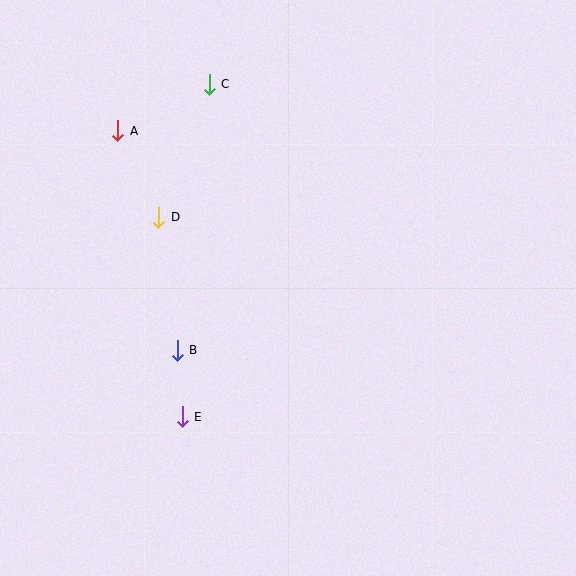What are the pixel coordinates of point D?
Point D is at (159, 217).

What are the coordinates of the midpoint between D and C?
The midpoint between D and C is at (184, 151).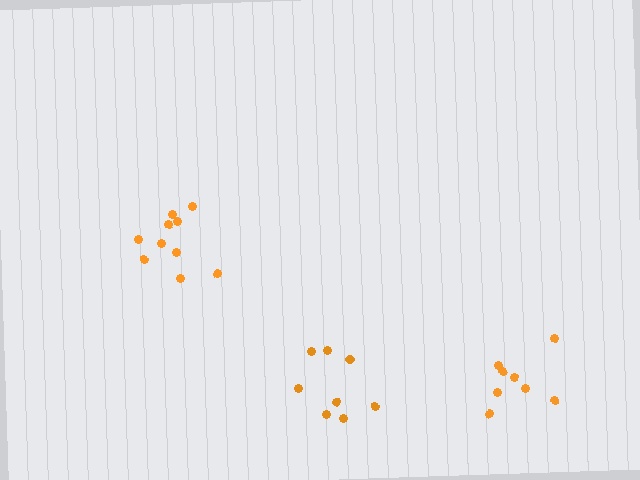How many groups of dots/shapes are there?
There are 3 groups.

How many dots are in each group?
Group 1: 10 dots, Group 2: 8 dots, Group 3: 8 dots (26 total).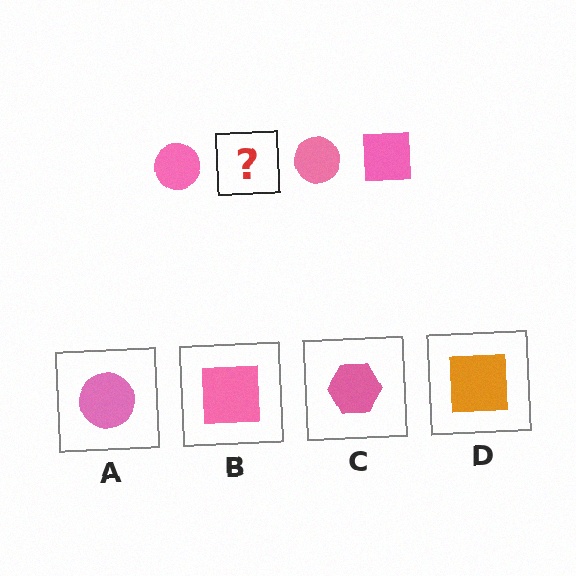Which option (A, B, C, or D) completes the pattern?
B.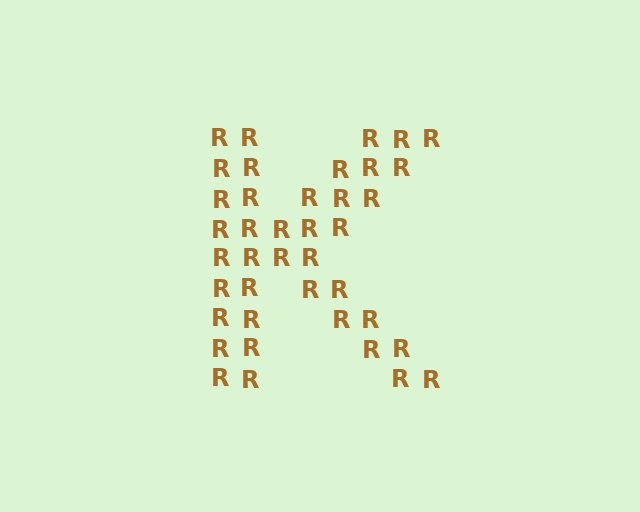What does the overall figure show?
The overall figure shows the letter K.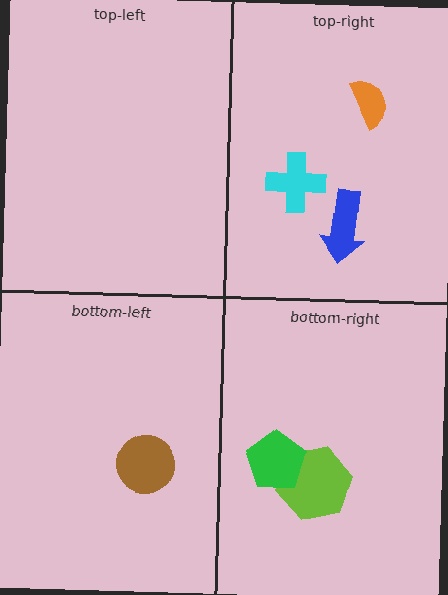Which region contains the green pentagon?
The bottom-right region.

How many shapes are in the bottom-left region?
1.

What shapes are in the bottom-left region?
The brown circle.